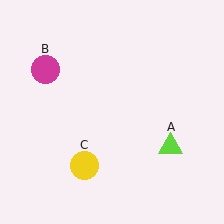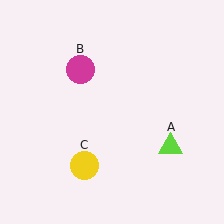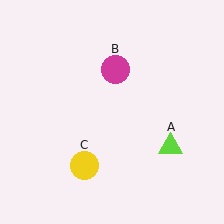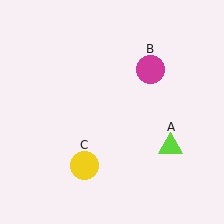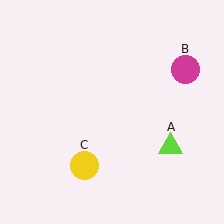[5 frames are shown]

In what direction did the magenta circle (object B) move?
The magenta circle (object B) moved right.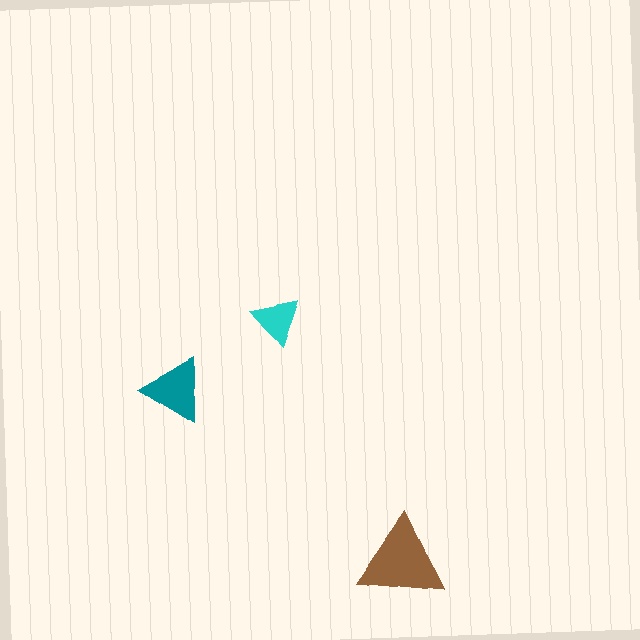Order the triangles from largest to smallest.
the brown one, the teal one, the cyan one.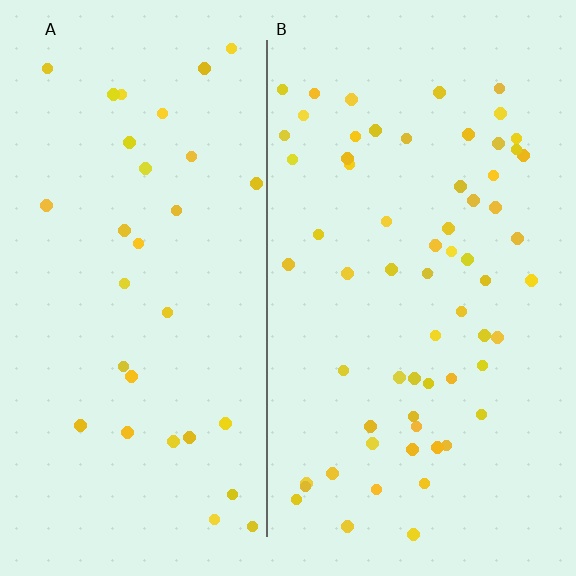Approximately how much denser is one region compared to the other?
Approximately 2.0× — region B over region A.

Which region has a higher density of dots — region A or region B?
B (the right).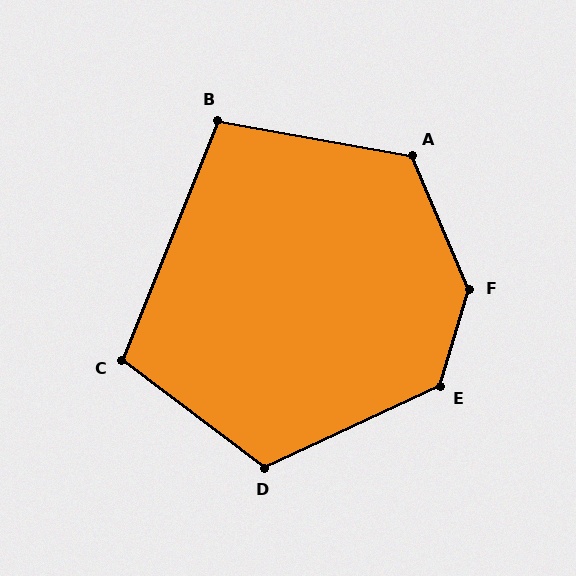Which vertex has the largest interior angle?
F, at approximately 140 degrees.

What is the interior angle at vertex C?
Approximately 105 degrees (obtuse).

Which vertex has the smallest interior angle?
B, at approximately 102 degrees.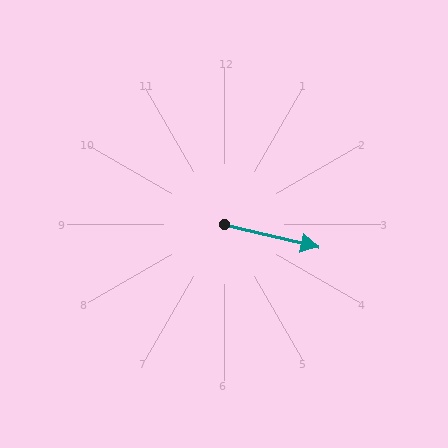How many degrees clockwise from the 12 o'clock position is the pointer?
Approximately 104 degrees.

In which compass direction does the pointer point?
East.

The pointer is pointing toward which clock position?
Roughly 3 o'clock.